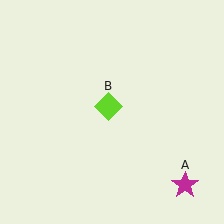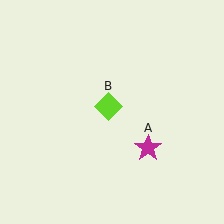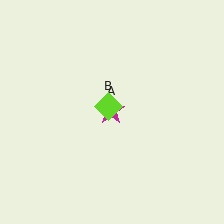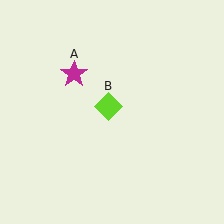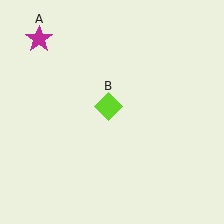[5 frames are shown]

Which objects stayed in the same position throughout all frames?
Lime diamond (object B) remained stationary.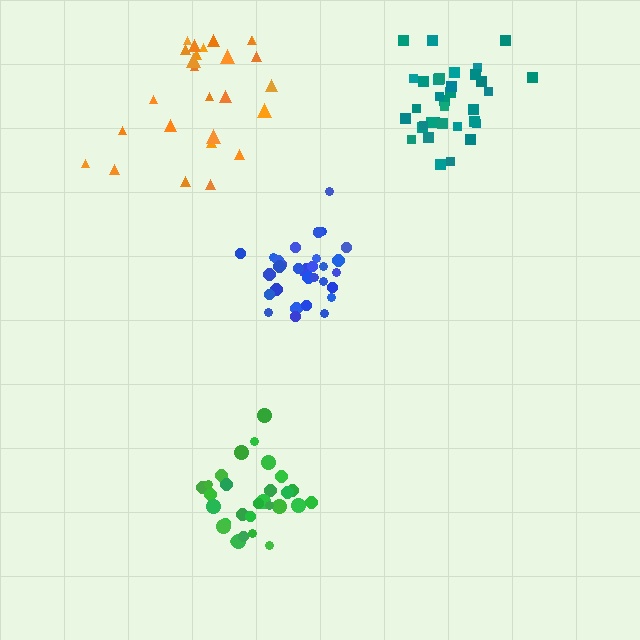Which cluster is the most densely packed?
Blue.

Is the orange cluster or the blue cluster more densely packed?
Blue.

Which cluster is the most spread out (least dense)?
Orange.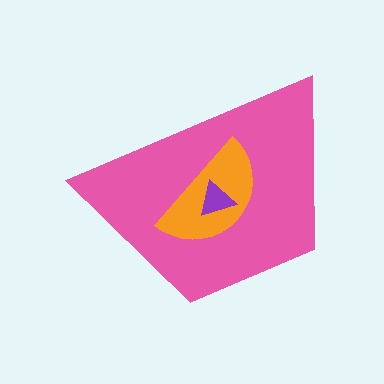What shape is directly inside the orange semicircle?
The purple triangle.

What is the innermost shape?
The purple triangle.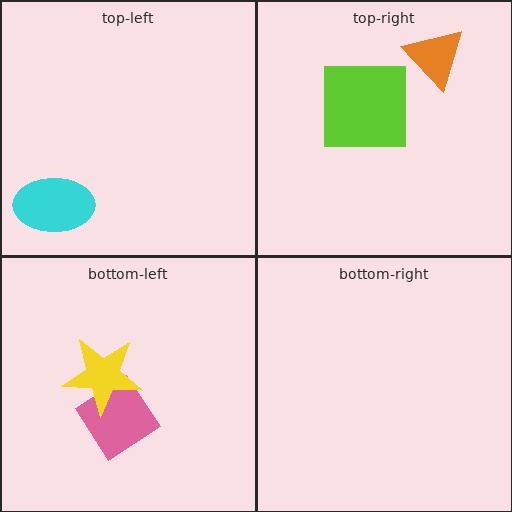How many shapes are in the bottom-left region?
2.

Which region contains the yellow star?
The bottom-left region.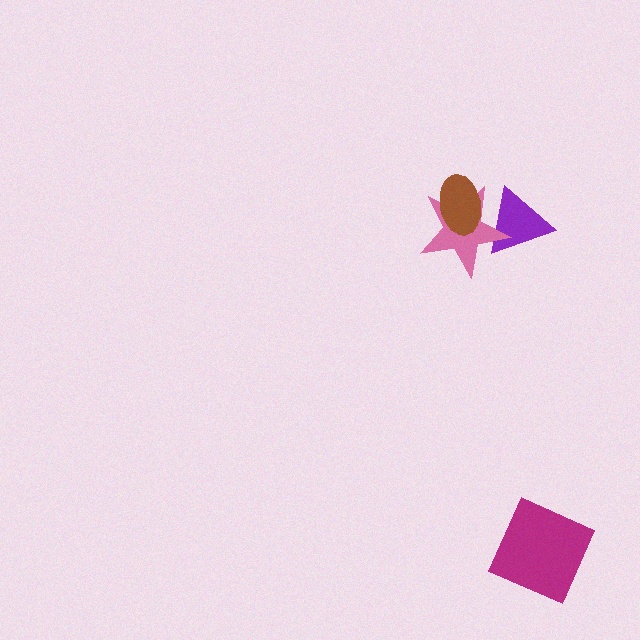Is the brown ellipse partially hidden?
No, no other shape covers it.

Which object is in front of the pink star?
The brown ellipse is in front of the pink star.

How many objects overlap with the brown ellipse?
2 objects overlap with the brown ellipse.